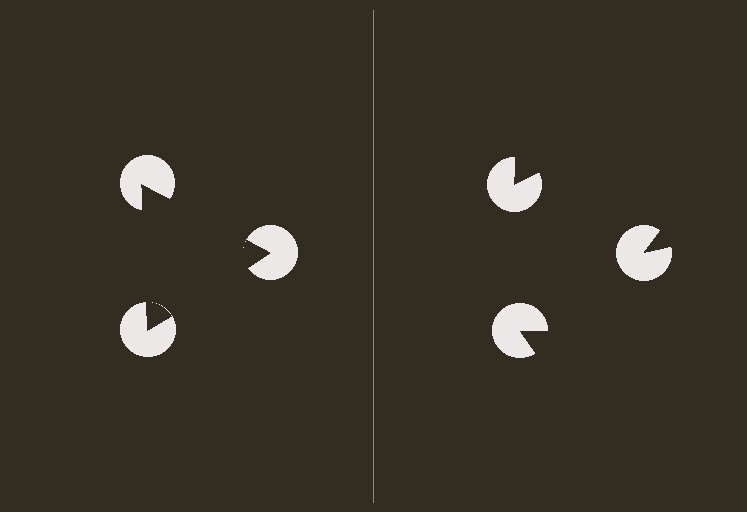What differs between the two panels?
The pac-man discs are positioned identically on both sides; only the wedge orientations differ. On the left they align to a triangle; on the right they are misaligned.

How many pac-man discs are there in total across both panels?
6 — 3 on each side.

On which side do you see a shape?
An illusory triangle appears on the left side. On the right side the wedge cuts are rotated, so no coherent shape forms.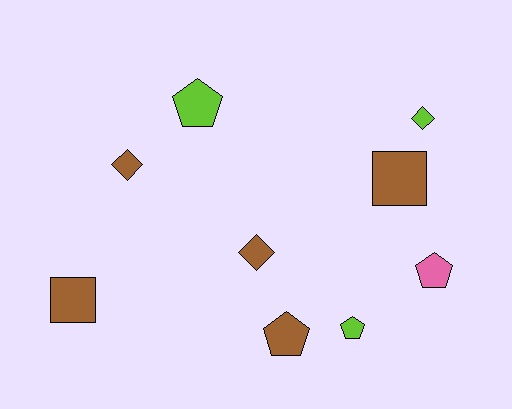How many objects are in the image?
There are 9 objects.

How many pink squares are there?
There are no pink squares.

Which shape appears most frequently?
Pentagon, with 4 objects.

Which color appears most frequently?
Brown, with 5 objects.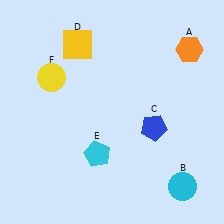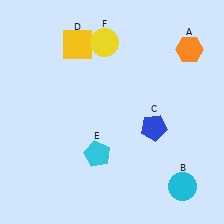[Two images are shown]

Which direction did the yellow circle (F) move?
The yellow circle (F) moved right.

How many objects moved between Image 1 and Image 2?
1 object moved between the two images.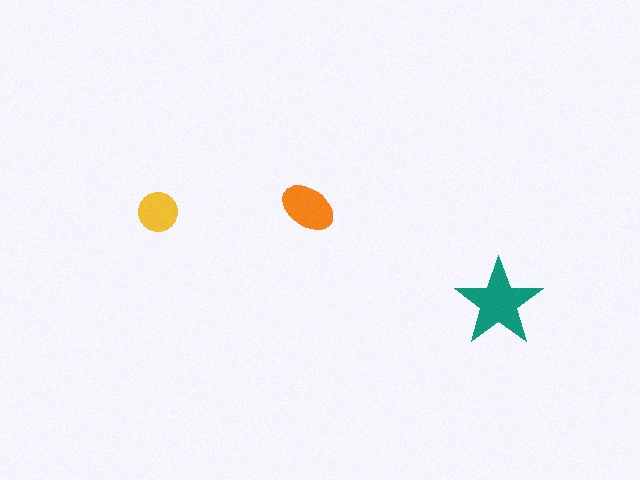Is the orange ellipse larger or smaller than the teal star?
Smaller.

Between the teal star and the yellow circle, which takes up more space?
The teal star.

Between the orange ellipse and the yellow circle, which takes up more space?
The orange ellipse.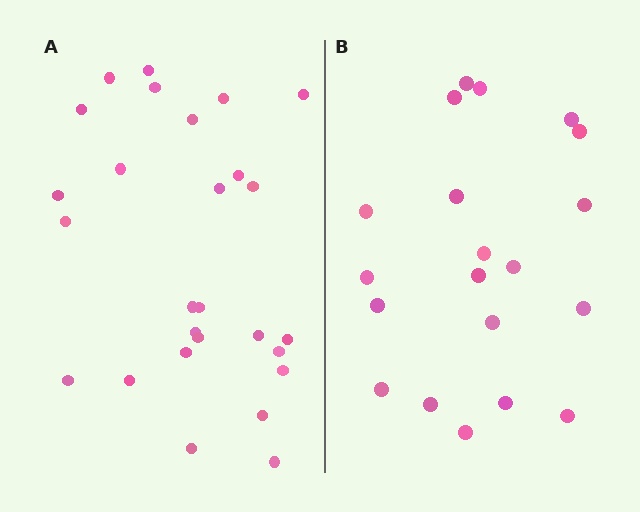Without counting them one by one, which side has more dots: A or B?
Region A (the left region) has more dots.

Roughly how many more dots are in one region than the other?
Region A has roughly 8 or so more dots than region B.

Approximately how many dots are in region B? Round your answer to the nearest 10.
About 20 dots.